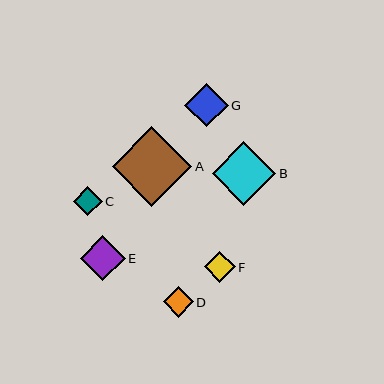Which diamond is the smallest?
Diamond C is the smallest with a size of approximately 29 pixels.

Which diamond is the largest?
Diamond A is the largest with a size of approximately 80 pixels.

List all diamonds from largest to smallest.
From largest to smallest: A, B, E, G, F, D, C.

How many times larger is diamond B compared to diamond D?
Diamond B is approximately 2.1 times the size of diamond D.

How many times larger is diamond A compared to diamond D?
Diamond A is approximately 2.6 times the size of diamond D.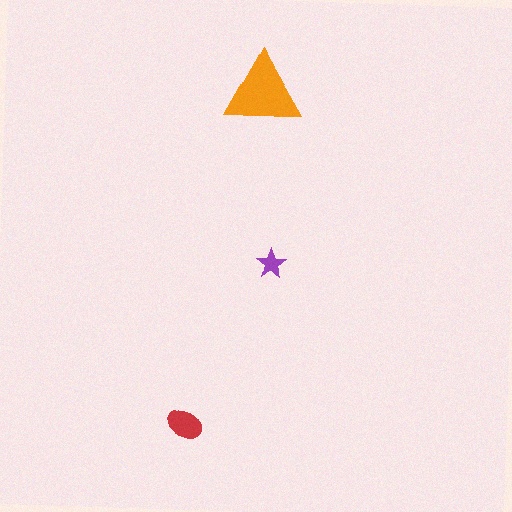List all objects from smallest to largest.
The purple star, the red ellipse, the orange triangle.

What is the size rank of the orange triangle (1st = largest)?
1st.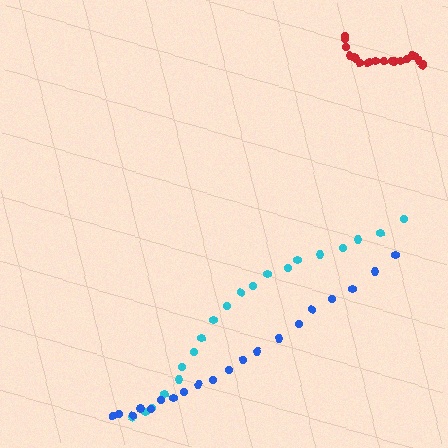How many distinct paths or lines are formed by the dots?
There are 3 distinct paths.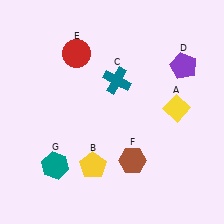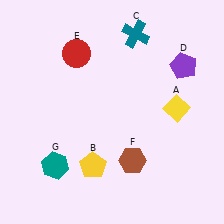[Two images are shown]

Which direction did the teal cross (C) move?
The teal cross (C) moved up.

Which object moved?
The teal cross (C) moved up.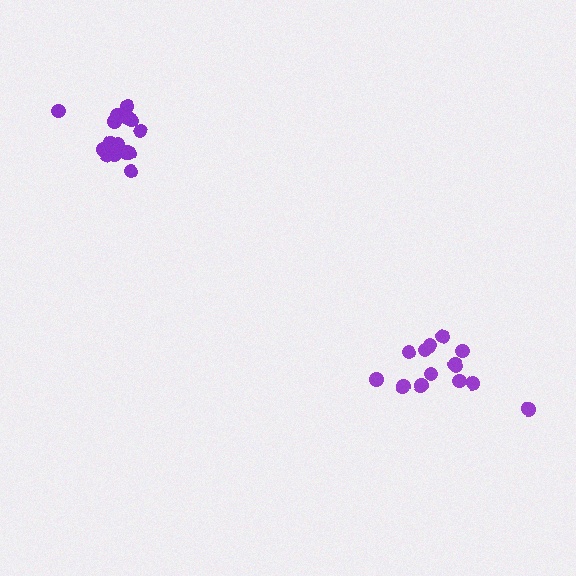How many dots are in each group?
Group 1: 15 dots, Group 2: 16 dots (31 total).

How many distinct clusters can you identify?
There are 2 distinct clusters.